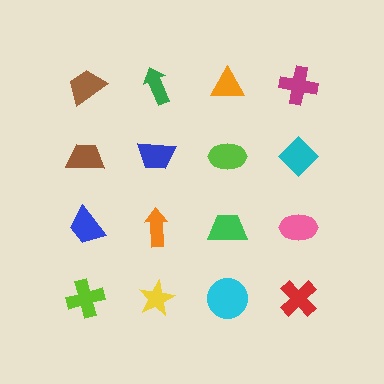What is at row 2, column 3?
A lime ellipse.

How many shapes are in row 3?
4 shapes.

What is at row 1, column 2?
A green arrow.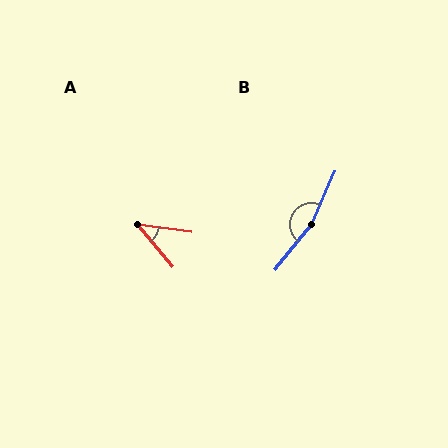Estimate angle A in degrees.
Approximately 42 degrees.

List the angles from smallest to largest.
A (42°), B (165°).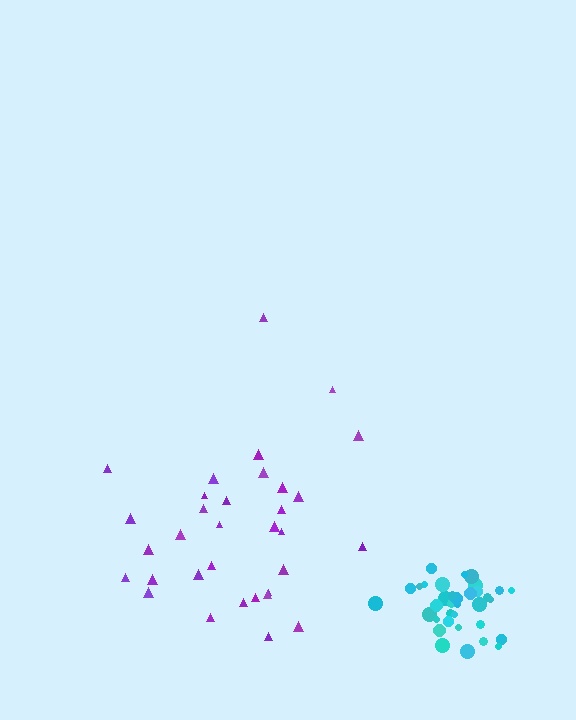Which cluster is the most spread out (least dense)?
Purple.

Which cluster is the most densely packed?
Cyan.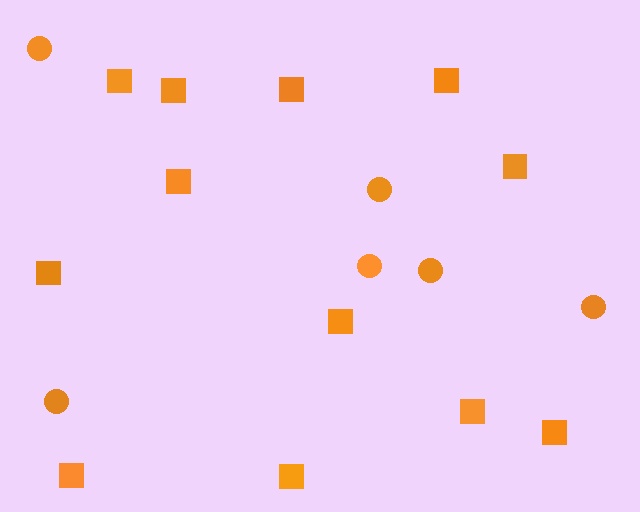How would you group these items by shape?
There are 2 groups: one group of squares (12) and one group of circles (6).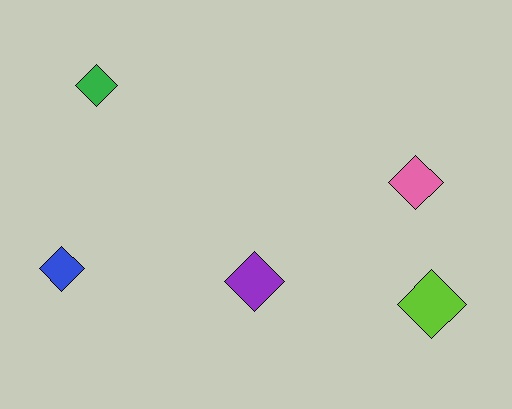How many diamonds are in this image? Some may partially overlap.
There are 5 diamonds.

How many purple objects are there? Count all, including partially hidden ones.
There is 1 purple object.